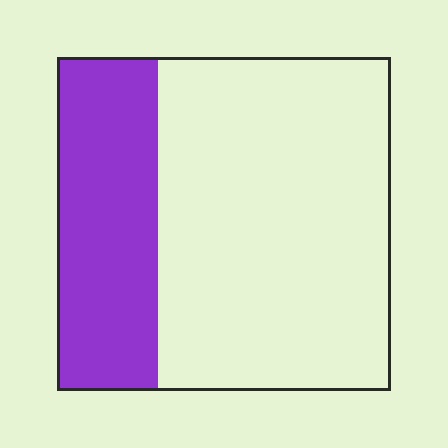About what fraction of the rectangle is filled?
About one third (1/3).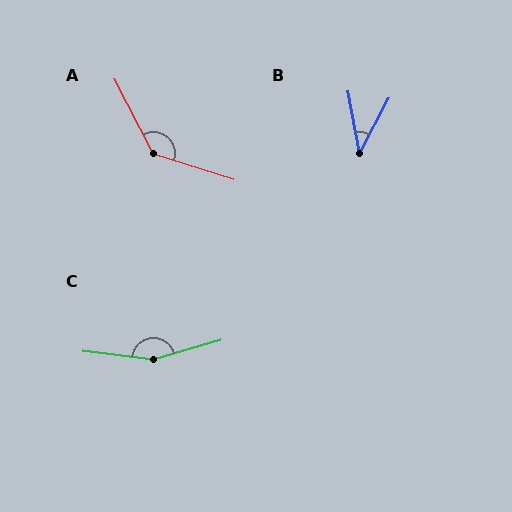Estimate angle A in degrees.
Approximately 135 degrees.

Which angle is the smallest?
B, at approximately 38 degrees.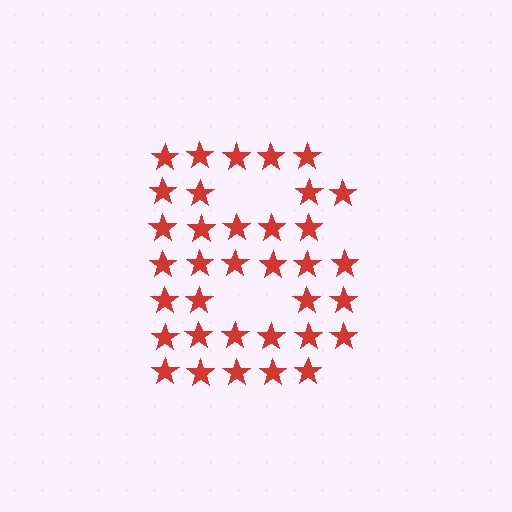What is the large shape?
The large shape is the letter B.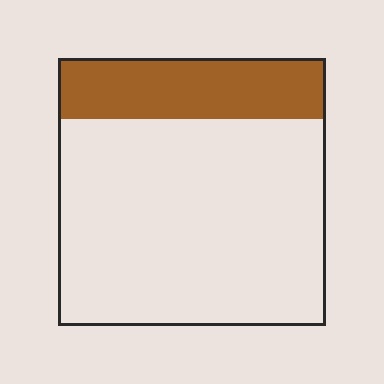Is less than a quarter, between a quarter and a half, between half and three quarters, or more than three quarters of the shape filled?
Less than a quarter.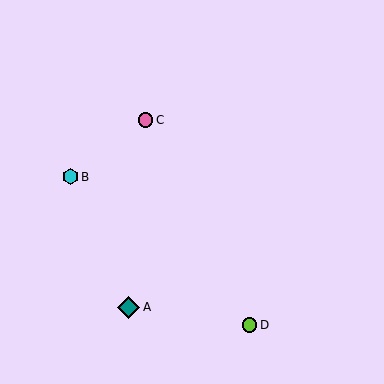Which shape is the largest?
The teal diamond (labeled A) is the largest.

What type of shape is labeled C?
Shape C is a pink circle.